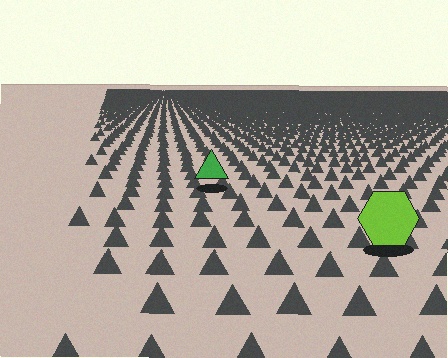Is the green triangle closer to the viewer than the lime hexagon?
No. The lime hexagon is closer — you can tell from the texture gradient: the ground texture is coarser near it.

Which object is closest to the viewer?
The lime hexagon is closest. The texture marks near it are larger and more spread out.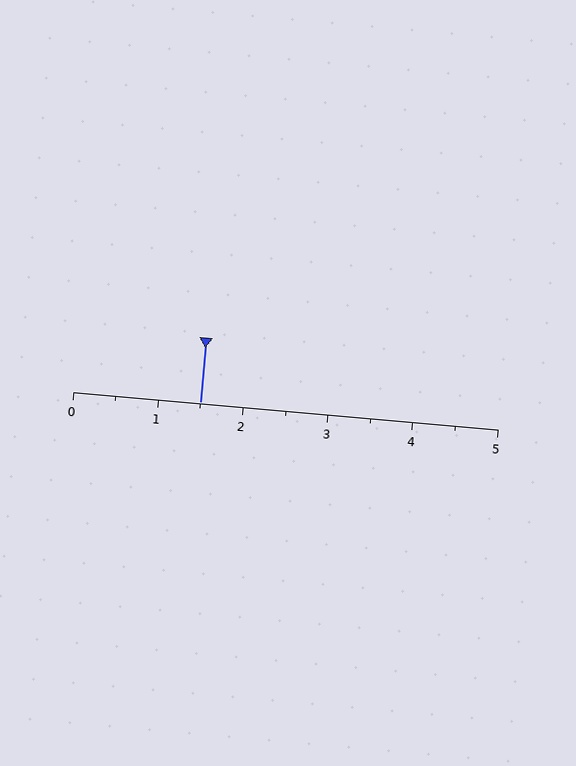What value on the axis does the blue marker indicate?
The marker indicates approximately 1.5.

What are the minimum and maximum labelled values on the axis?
The axis runs from 0 to 5.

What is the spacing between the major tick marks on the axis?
The major ticks are spaced 1 apart.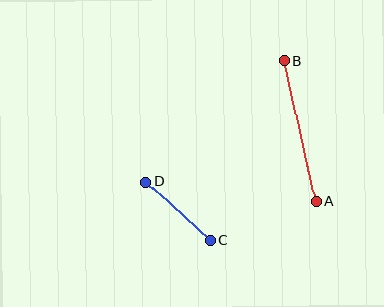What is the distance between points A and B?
The distance is approximately 145 pixels.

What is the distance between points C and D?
The distance is approximately 87 pixels.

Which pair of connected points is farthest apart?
Points A and B are farthest apart.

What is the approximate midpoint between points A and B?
The midpoint is at approximately (300, 131) pixels.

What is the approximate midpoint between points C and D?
The midpoint is at approximately (178, 211) pixels.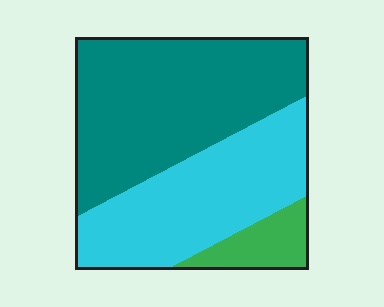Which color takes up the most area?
Teal, at roughly 50%.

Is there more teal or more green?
Teal.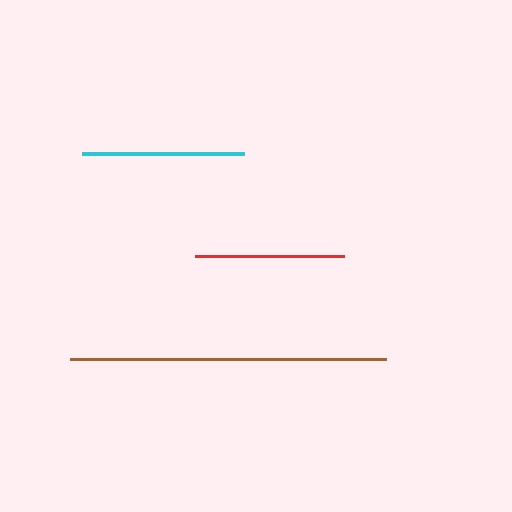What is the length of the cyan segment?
The cyan segment is approximately 162 pixels long.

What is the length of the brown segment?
The brown segment is approximately 316 pixels long.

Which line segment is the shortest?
The red line is the shortest at approximately 149 pixels.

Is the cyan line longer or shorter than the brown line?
The brown line is longer than the cyan line.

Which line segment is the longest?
The brown line is the longest at approximately 316 pixels.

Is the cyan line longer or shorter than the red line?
The cyan line is longer than the red line.